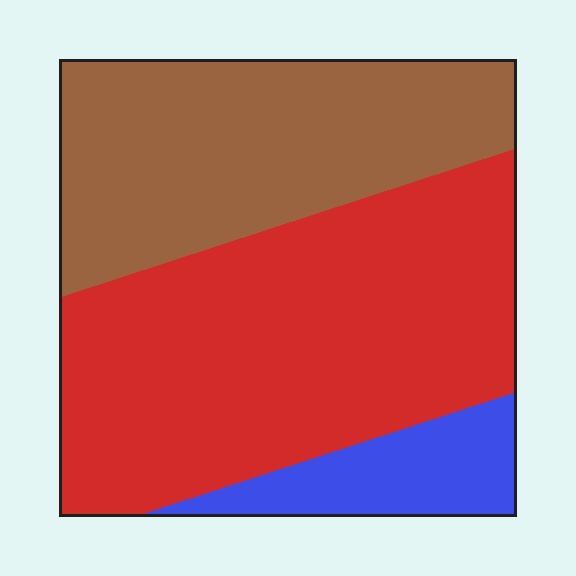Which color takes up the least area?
Blue, at roughly 10%.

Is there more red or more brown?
Red.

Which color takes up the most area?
Red, at roughly 55%.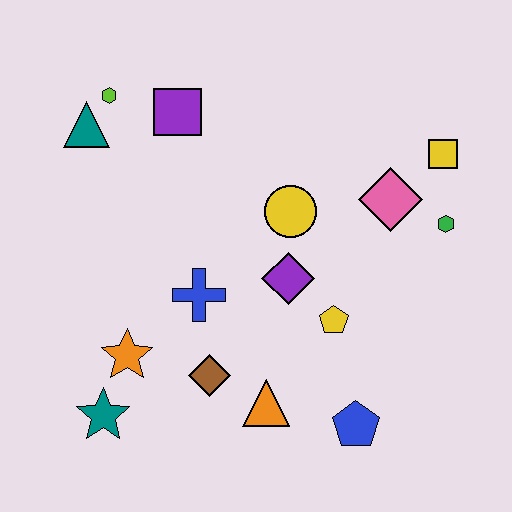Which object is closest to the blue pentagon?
The orange triangle is closest to the blue pentagon.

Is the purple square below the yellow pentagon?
No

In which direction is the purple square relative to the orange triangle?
The purple square is above the orange triangle.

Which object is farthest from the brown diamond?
The yellow square is farthest from the brown diamond.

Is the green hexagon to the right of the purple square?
Yes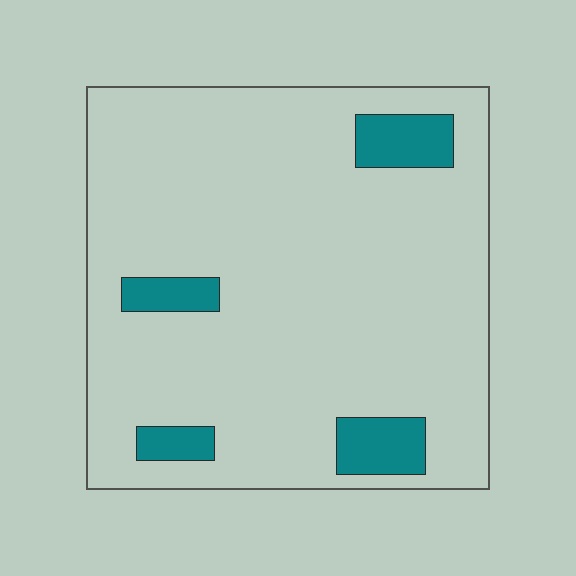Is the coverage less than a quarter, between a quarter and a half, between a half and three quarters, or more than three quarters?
Less than a quarter.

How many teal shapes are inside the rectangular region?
4.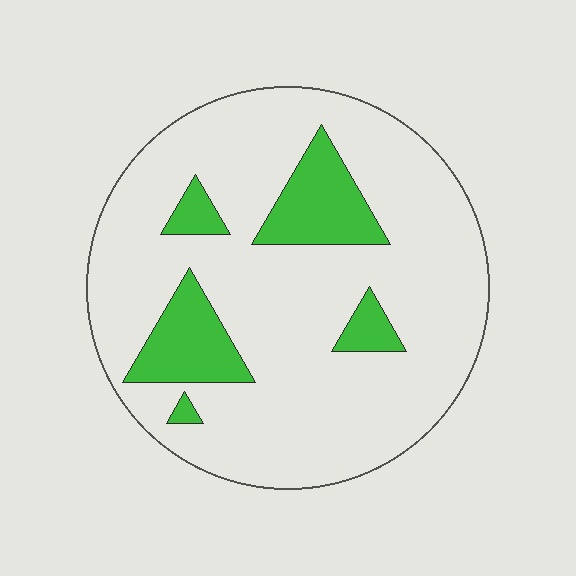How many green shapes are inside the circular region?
5.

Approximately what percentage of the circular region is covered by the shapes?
Approximately 15%.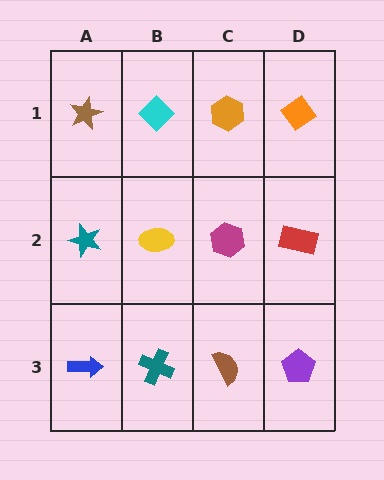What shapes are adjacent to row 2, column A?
A brown star (row 1, column A), a blue arrow (row 3, column A), a yellow ellipse (row 2, column B).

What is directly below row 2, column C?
A brown semicircle.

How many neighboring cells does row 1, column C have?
3.